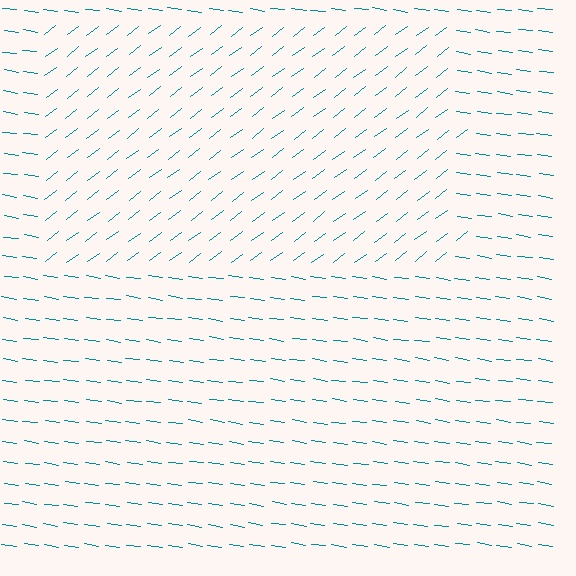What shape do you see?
I see a rectangle.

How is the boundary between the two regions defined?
The boundary is defined purely by a change in line orientation (approximately 45 degrees difference). All lines are the same color and thickness.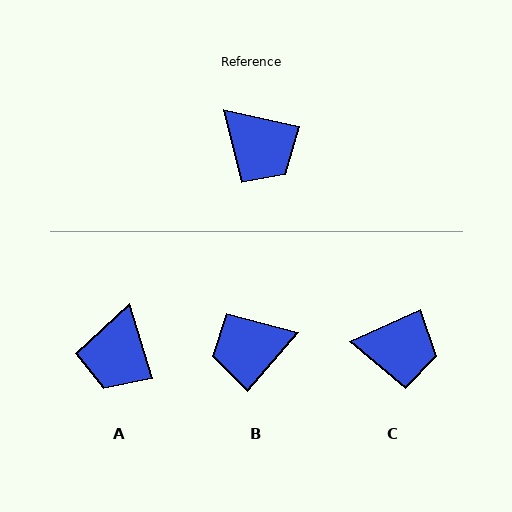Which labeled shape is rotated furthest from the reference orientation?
B, about 119 degrees away.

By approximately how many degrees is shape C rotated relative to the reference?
Approximately 36 degrees counter-clockwise.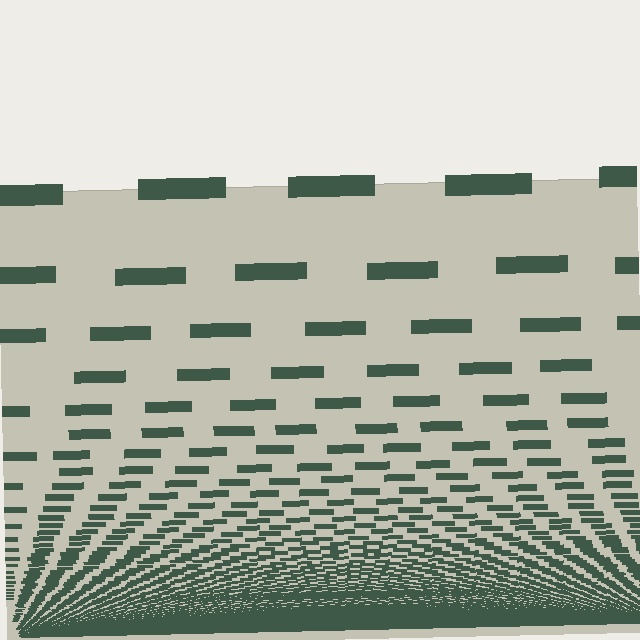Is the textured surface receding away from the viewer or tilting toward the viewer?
The surface appears to tilt toward the viewer. Texture elements get larger and sparser toward the top.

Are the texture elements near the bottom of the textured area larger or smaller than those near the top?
Smaller. The gradient is inverted — elements near the bottom are smaller and denser.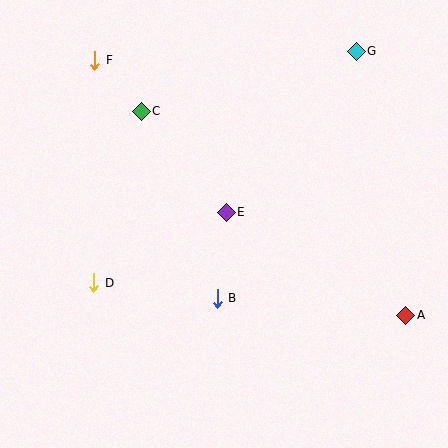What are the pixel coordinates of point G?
Point G is at (356, 51).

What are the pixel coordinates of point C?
Point C is at (141, 111).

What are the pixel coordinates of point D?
Point D is at (94, 283).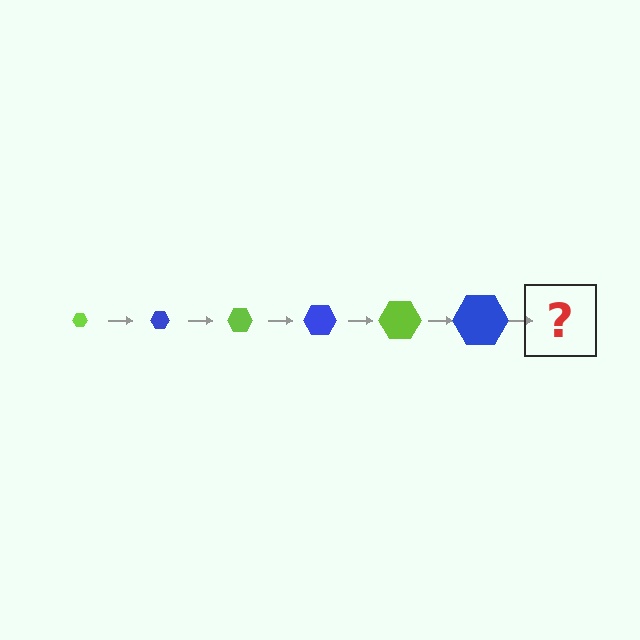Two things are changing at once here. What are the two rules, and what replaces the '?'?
The two rules are that the hexagon grows larger each step and the color cycles through lime and blue. The '?' should be a lime hexagon, larger than the previous one.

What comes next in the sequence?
The next element should be a lime hexagon, larger than the previous one.